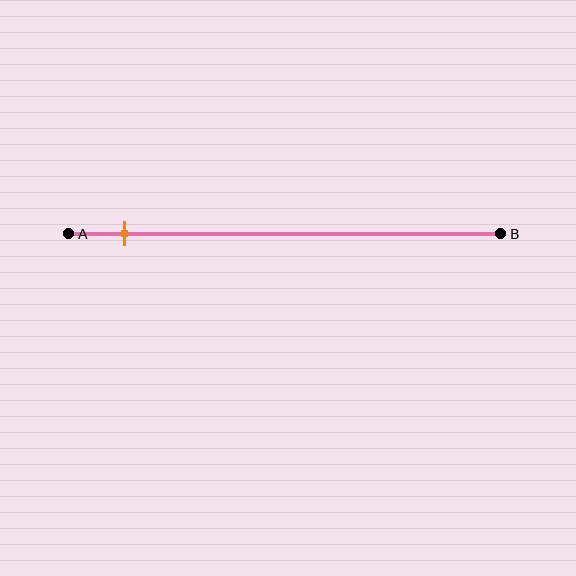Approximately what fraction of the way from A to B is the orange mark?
The orange mark is approximately 15% of the way from A to B.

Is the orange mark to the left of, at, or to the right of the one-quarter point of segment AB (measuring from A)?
The orange mark is to the left of the one-quarter point of segment AB.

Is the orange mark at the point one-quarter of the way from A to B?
No, the mark is at about 15% from A, not at the 25% one-quarter point.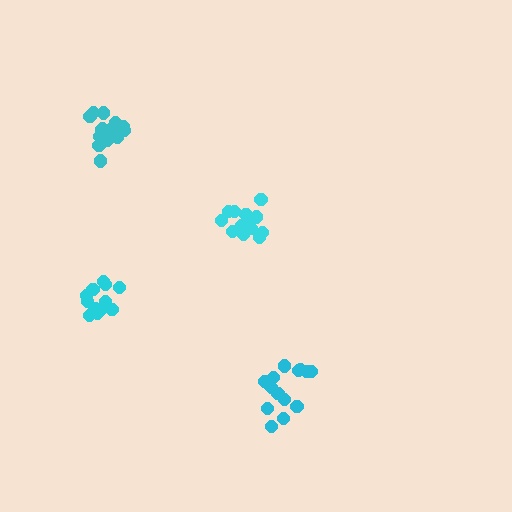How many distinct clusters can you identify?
There are 4 distinct clusters.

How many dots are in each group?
Group 1: 15 dots, Group 2: 13 dots, Group 3: 18 dots, Group 4: 15 dots (61 total).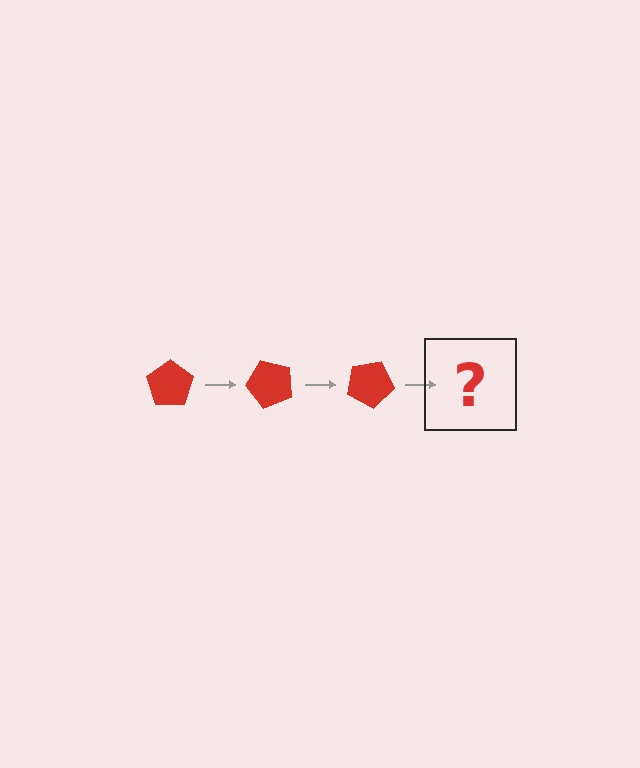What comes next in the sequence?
The next element should be a red pentagon rotated 150 degrees.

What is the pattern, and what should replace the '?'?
The pattern is that the pentagon rotates 50 degrees each step. The '?' should be a red pentagon rotated 150 degrees.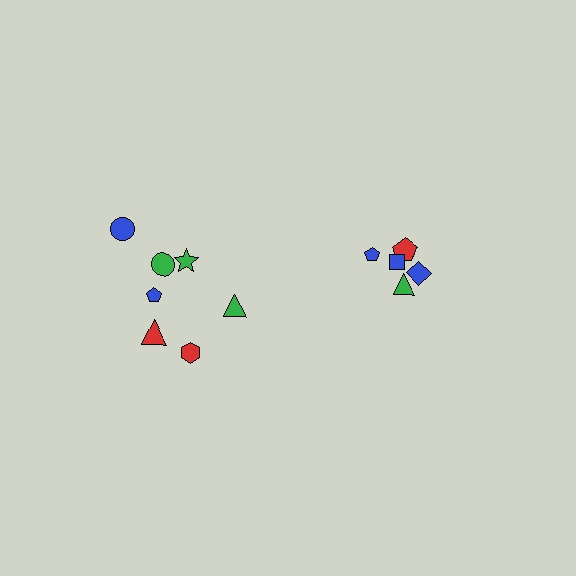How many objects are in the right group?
There are 5 objects.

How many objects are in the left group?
There are 7 objects.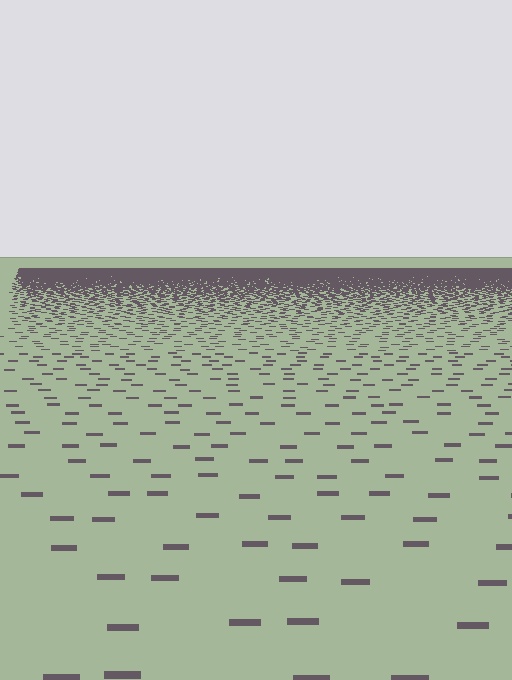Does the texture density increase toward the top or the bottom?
Density increases toward the top.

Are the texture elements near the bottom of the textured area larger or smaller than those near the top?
Larger. Near the bottom, elements are closer to the viewer and appear at a bigger on-screen size.